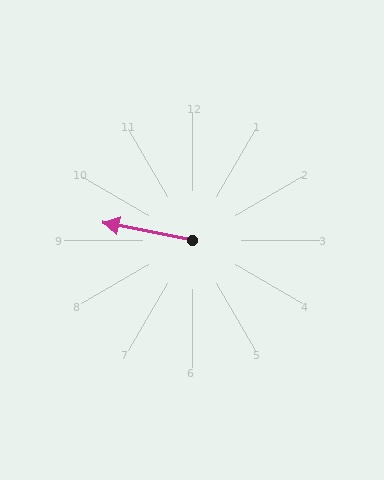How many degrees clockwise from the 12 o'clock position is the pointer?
Approximately 281 degrees.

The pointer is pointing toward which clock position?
Roughly 9 o'clock.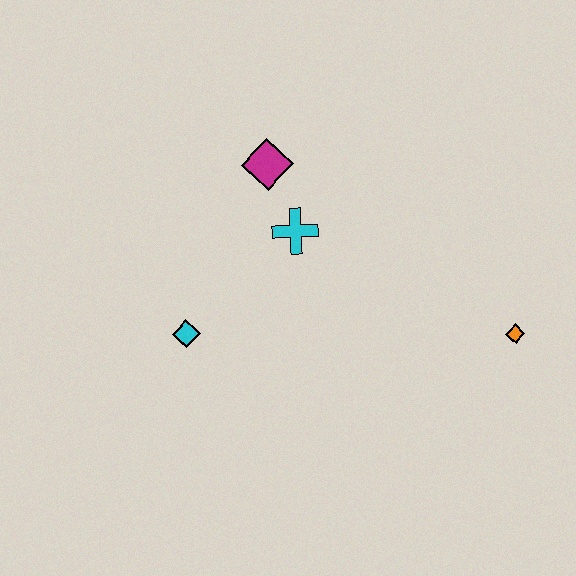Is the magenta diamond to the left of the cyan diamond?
No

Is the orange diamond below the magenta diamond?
Yes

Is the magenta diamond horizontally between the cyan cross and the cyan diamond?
Yes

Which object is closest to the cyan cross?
The magenta diamond is closest to the cyan cross.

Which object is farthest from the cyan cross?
The orange diamond is farthest from the cyan cross.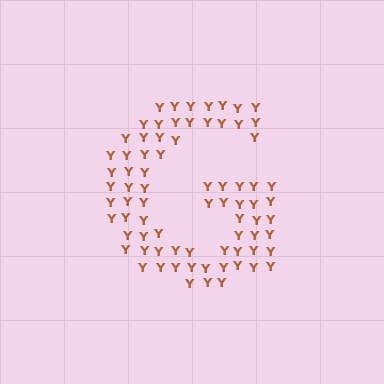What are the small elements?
The small elements are letter Y's.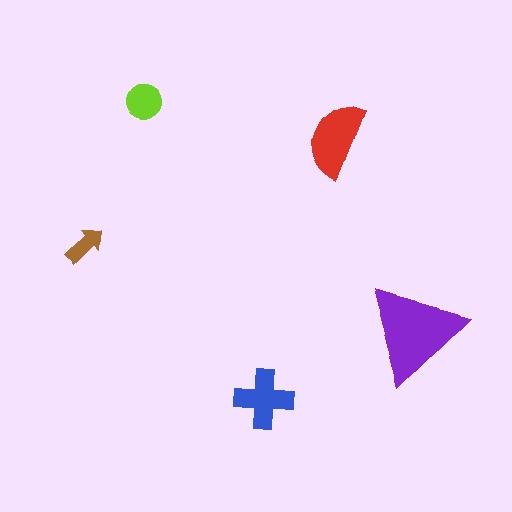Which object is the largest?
The purple triangle.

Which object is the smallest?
The brown arrow.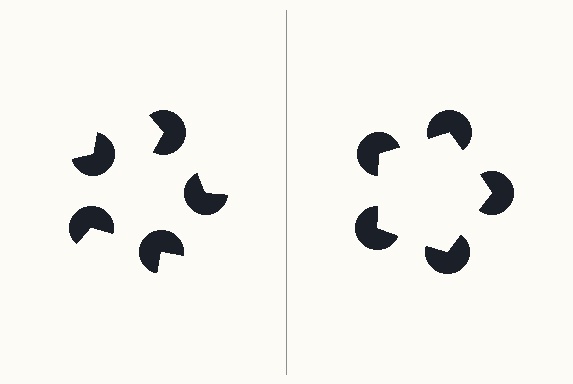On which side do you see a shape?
An illusory pentagon appears on the right side. On the left side the wedge cuts are rotated, so no coherent shape forms.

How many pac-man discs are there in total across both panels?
10 — 5 on each side.